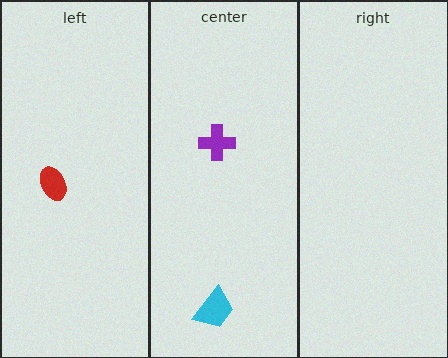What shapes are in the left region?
The red ellipse.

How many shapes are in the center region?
2.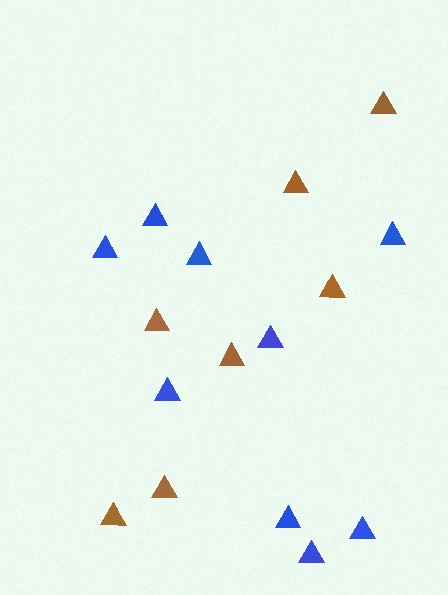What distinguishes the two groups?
There are 2 groups: one group of blue triangles (9) and one group of brown triangles (7).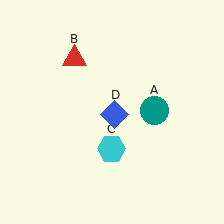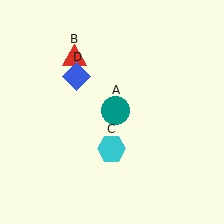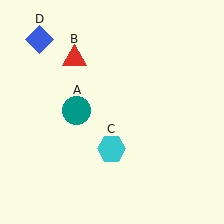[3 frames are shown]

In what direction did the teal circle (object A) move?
The teal circle (object A) moved left.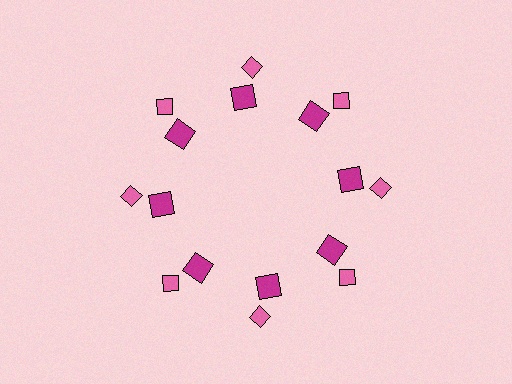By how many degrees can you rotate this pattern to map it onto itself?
The pattern maps onto itself every 45 degrees of rotation.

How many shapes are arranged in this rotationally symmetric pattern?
There are 16 shapes, arranged in 8 groups of 2.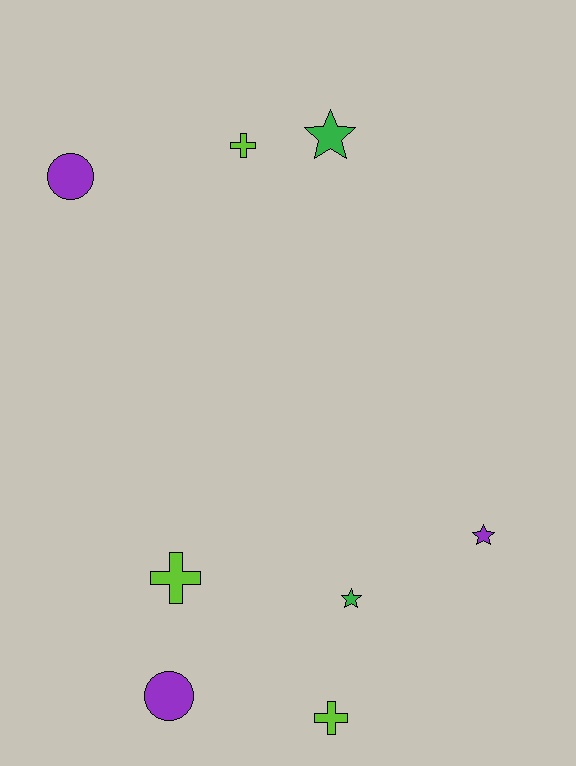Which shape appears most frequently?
Cross, with 3 objects.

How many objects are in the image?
There are 8 objects.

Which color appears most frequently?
Purple, with 3 objects.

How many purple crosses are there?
There are no purple crosses.